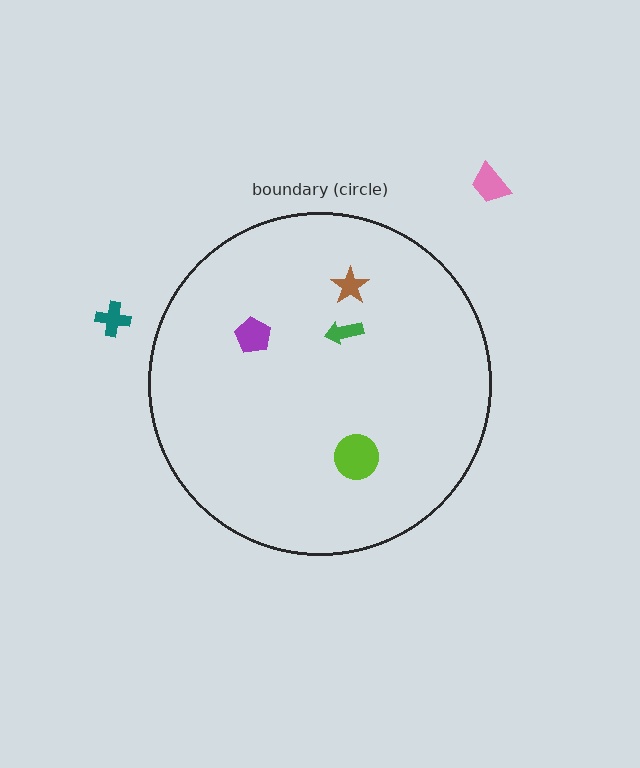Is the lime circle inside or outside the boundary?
Inside.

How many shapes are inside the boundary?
4 inside, 2 outside.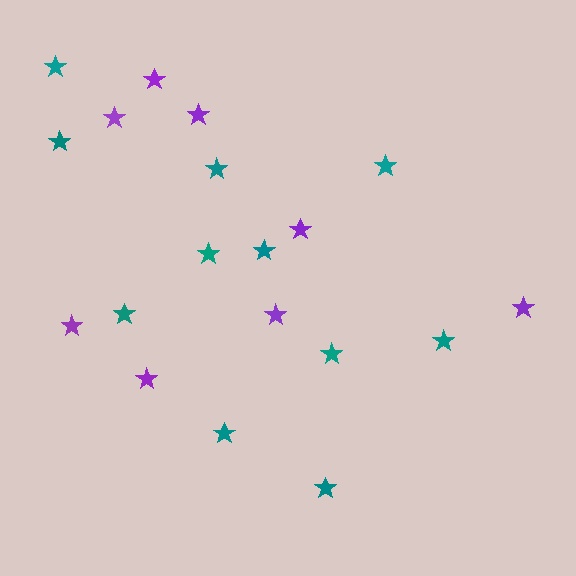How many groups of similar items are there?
There are 2 groups: one group of teal stars (11) and one group of purple stars (8).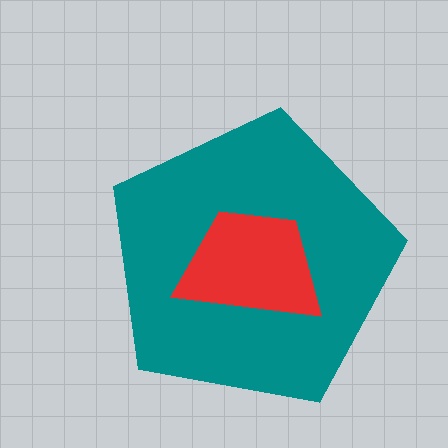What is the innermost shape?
The red trapezoid.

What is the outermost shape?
The teal pentagon.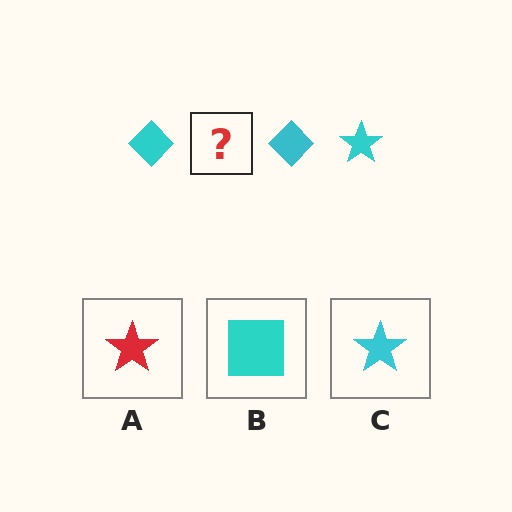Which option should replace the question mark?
Option C.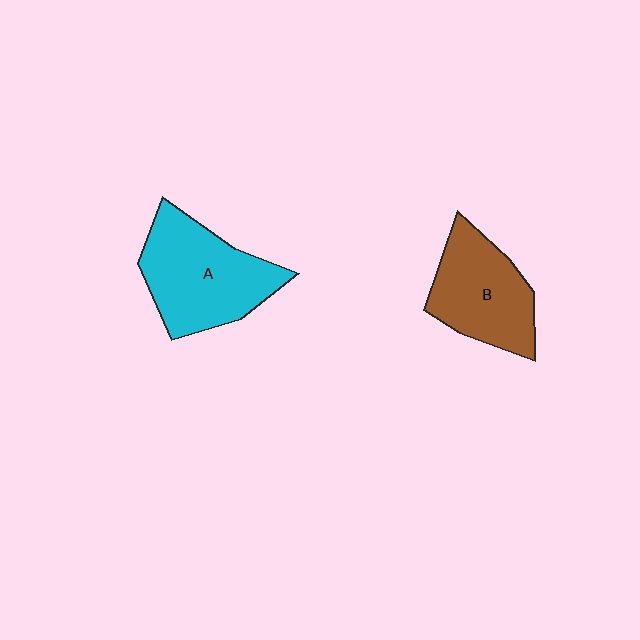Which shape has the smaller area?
Shape B (brown).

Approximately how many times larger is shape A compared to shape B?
Approximately 1.2 times.